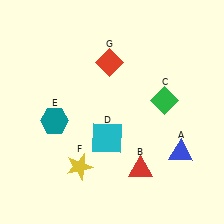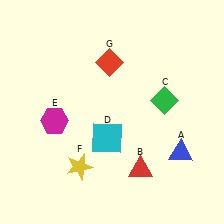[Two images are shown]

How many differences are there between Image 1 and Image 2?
There is 1 difference between the two images.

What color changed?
The hexagon (E) changed from teal in Image 1 to magenta in Image 2.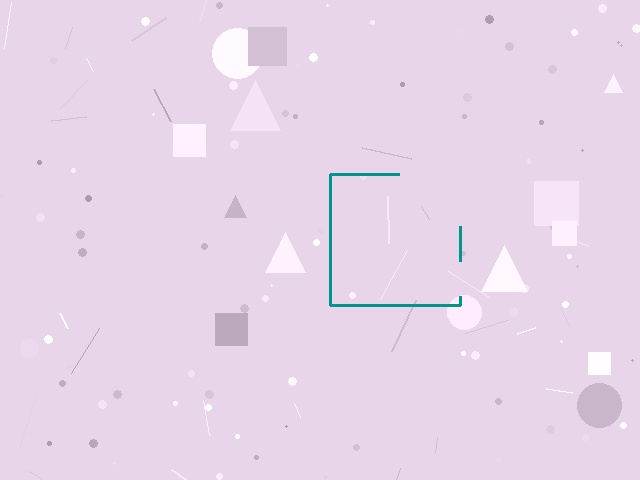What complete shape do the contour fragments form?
The contour fragments form a square.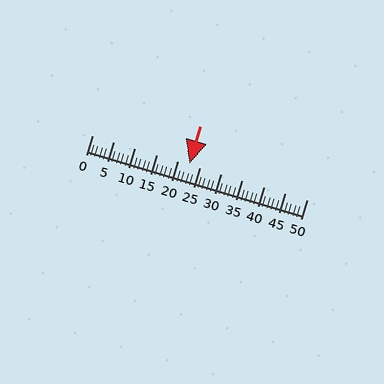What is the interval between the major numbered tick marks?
The major tick marks are spaced 5 units apart.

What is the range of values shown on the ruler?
The ruler shows values from 0 to 50.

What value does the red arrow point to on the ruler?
The red arrow points to approximately 23.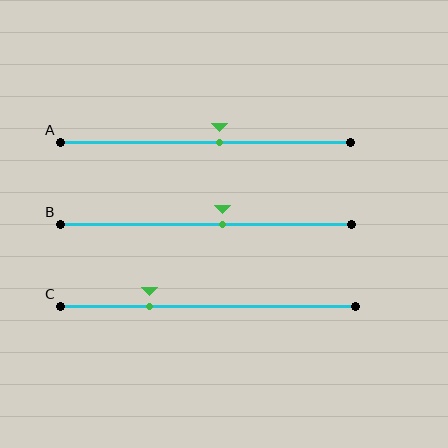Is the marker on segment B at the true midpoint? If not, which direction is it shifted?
No, the marker on segment B is shifted to the right by about 6% of the segment length.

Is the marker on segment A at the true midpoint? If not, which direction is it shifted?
No, the marker on segment A is shifted to the right by about 5% of the segment length.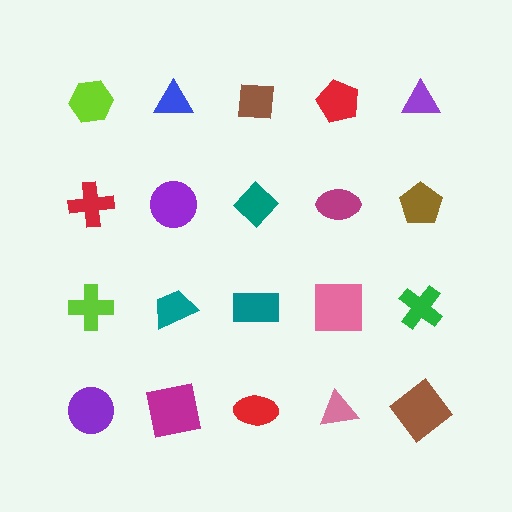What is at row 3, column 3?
A teal rectangle.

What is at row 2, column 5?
A brown pentagon.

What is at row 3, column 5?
A green cross.